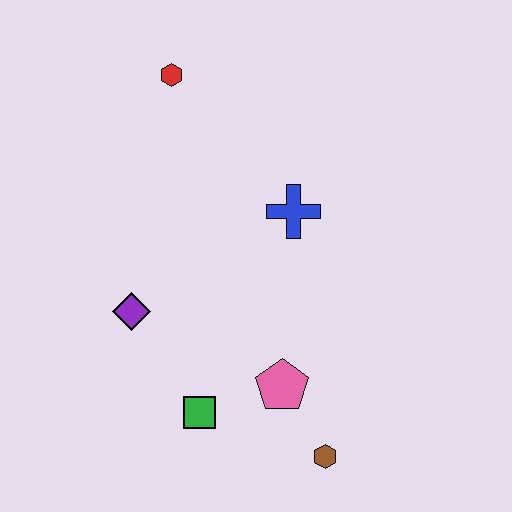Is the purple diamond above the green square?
Yes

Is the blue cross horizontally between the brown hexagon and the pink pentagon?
Yes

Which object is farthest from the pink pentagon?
The red hexagon is farthest from the pink pentagon.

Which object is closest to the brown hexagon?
The pink pentagon is closest to the brown hexagon.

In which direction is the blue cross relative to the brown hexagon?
The blue cross is above the brown hexagon.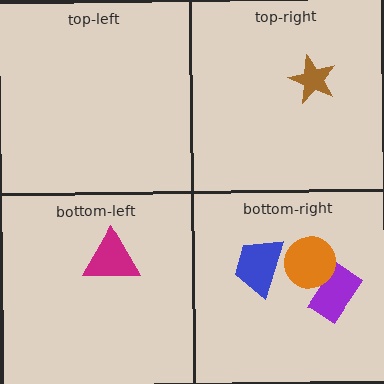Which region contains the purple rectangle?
The bottom-right region.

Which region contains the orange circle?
The bottom-right region.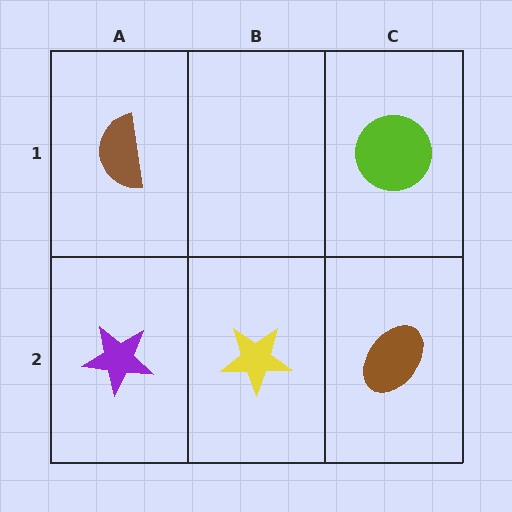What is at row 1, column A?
A brown semicircle.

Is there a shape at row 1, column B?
No, that cell is empty.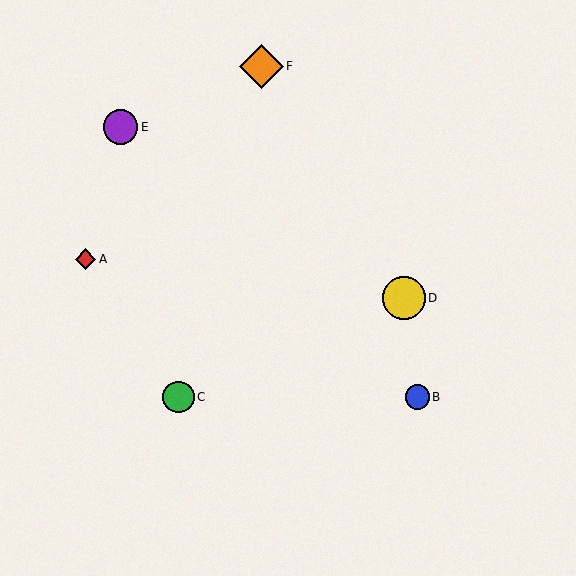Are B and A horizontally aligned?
No, B is at y≈397 and A is at y≈259.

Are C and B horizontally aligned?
Yes, both are at y≈397.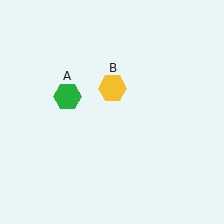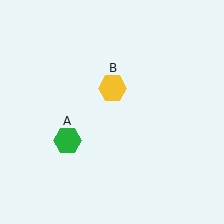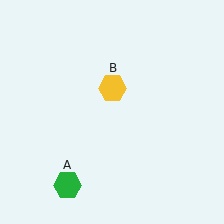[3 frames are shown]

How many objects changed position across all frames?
1 object changed position: green hexagon (object A).